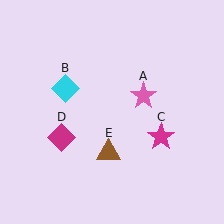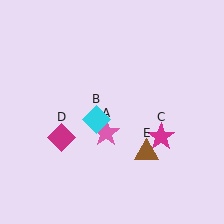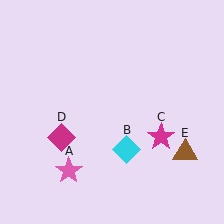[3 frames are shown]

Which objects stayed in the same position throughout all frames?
Magenta star (object C) and magenta diamond (object D) remained stationary.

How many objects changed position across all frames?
3 objects changed position: pink star (object A), cyan diamond (object B), brown triangle (object E).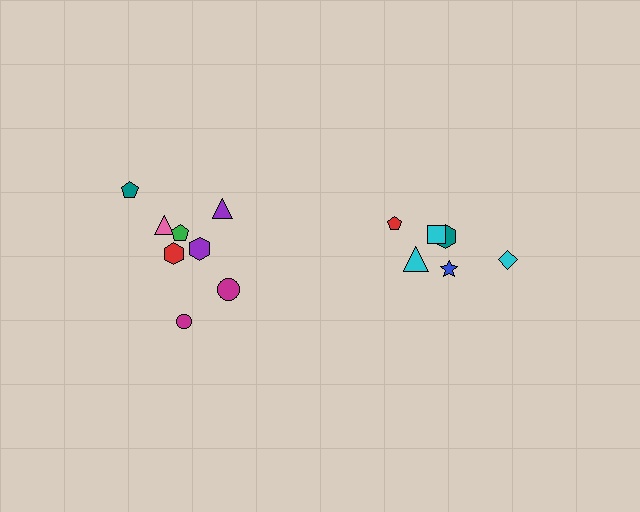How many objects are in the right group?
There are 6 objects.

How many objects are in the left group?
There are 8 objects.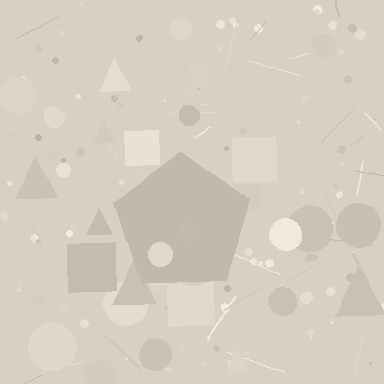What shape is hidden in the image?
A pentagon is hidden in the image.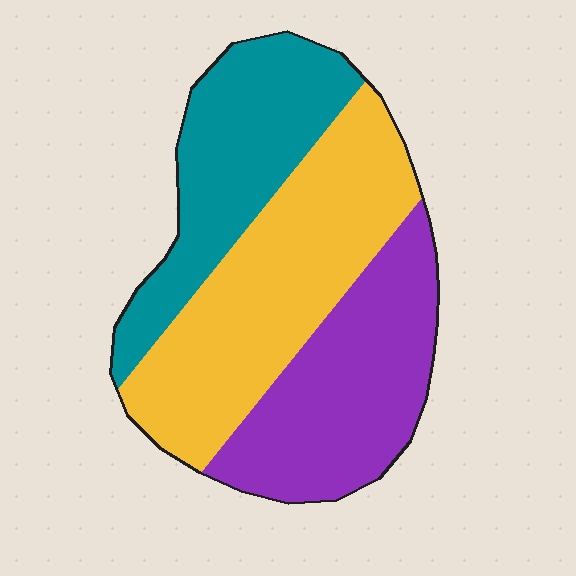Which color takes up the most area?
Yellow, at roughly 40%.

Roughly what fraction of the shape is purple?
Purple takes up between a quarter and a half of the shape.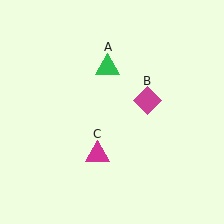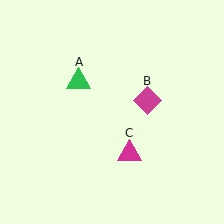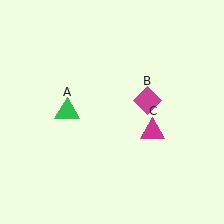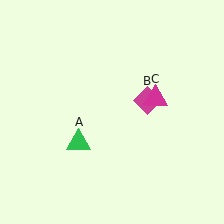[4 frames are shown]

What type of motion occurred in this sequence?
The green triangle (object A), magenta triangle (object C) rotated counterclockwise around the center of the scene.